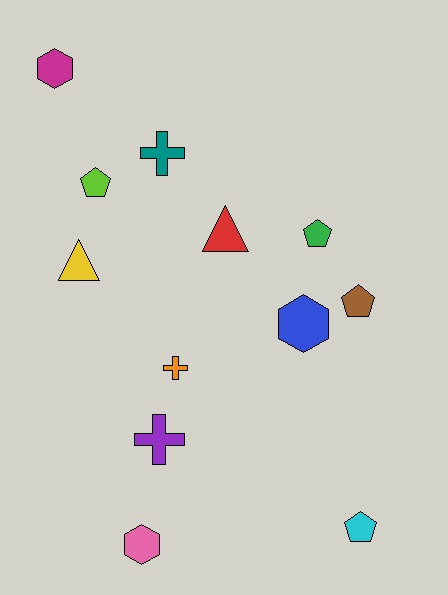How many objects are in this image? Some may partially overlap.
There are 12 objects.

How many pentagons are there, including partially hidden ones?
There are 4 pentagons.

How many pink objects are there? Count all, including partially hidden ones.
There is 1 pink object.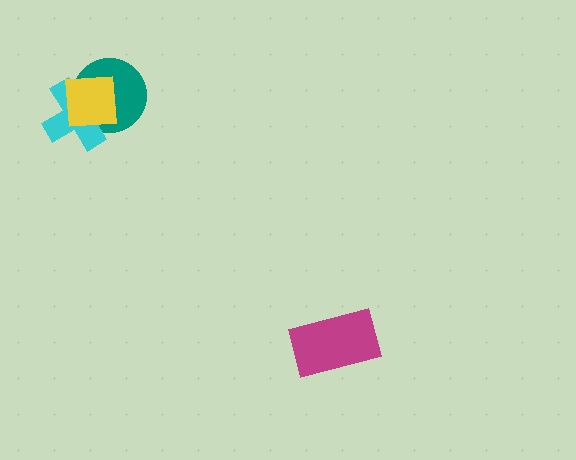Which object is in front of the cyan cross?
The yellow square is in front of the cyan cross.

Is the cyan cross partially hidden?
Yes, it is partially covered by another shape.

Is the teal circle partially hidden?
Yes, it is partially covered by another shape.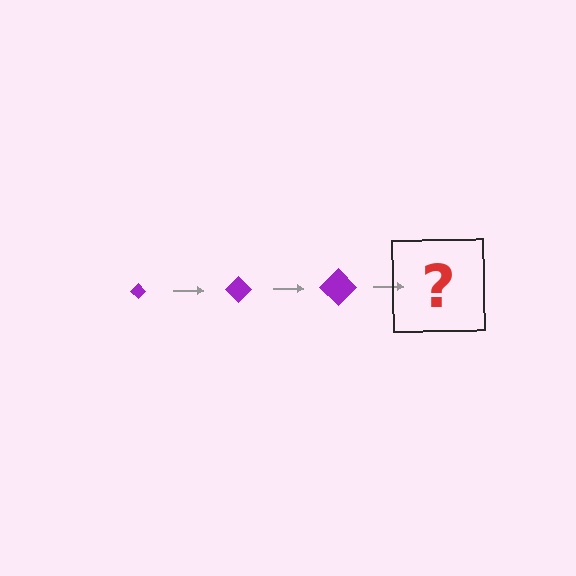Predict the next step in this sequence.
The next step is a purple diamond, larger than the previous one.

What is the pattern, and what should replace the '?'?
The pattern is that the diamond gets progressively larger each step. The '?' should be a purple diamond, larger than the previous one.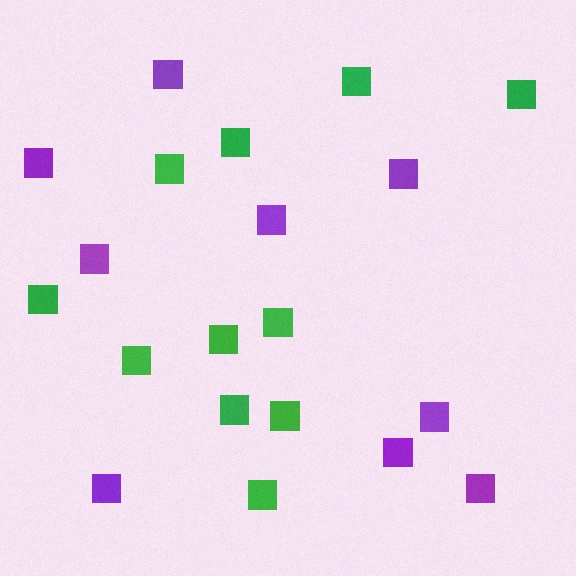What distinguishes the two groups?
There are 2 groups: one group of green squares (11) and one group of purple squares (9).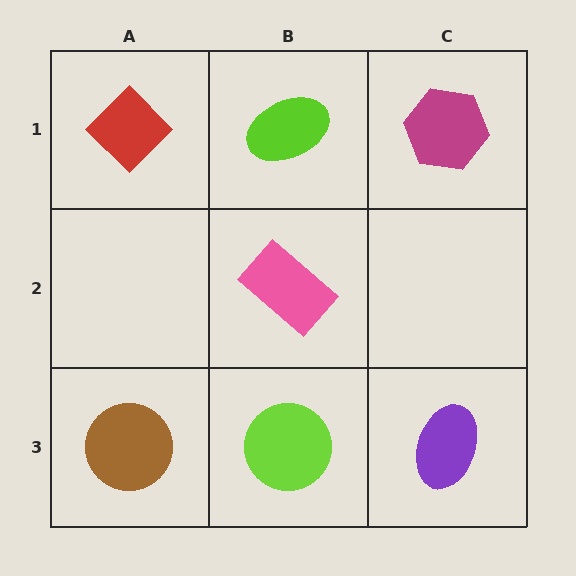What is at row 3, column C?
A purple ellipse.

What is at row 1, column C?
A magenta hexagon.